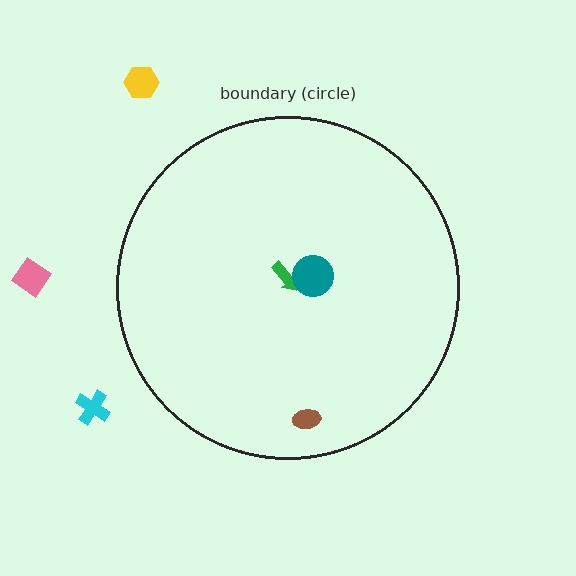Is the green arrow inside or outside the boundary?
Inside.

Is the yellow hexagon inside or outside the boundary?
Outside.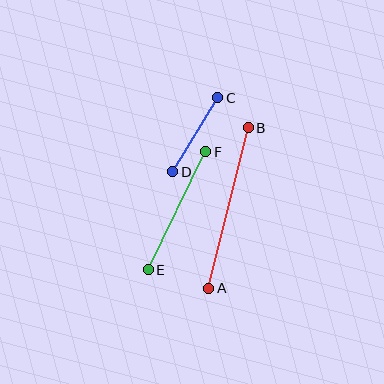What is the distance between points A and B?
The distance is approximately 165 pixels.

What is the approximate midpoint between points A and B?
The midpoint is at approximately (228, 208) pixels.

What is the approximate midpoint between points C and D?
The midpoint is at approximately (195, 135) pixels.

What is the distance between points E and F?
The distance is approximately 131 pixels.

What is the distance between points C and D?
The distance is approximately 87 pixels.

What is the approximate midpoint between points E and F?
The midpoint is at approximately (177, 211) pixels.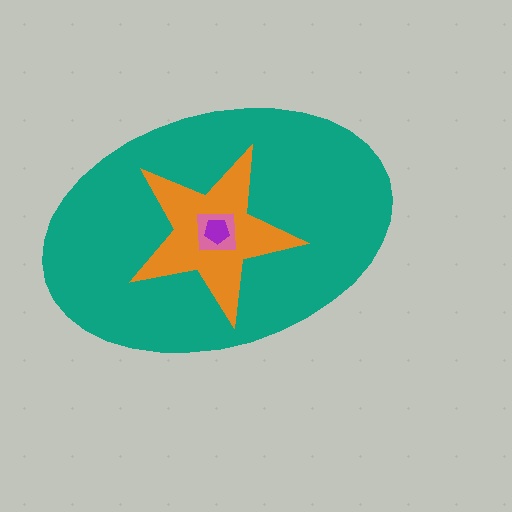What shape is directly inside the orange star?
The pink square.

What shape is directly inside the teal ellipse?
The orange star.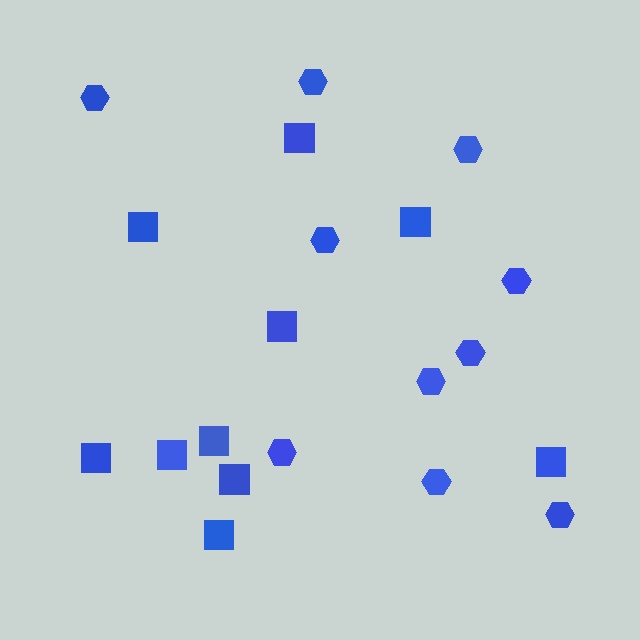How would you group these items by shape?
There are 2 groups: one group of squares (10) and one group of hexagons (10).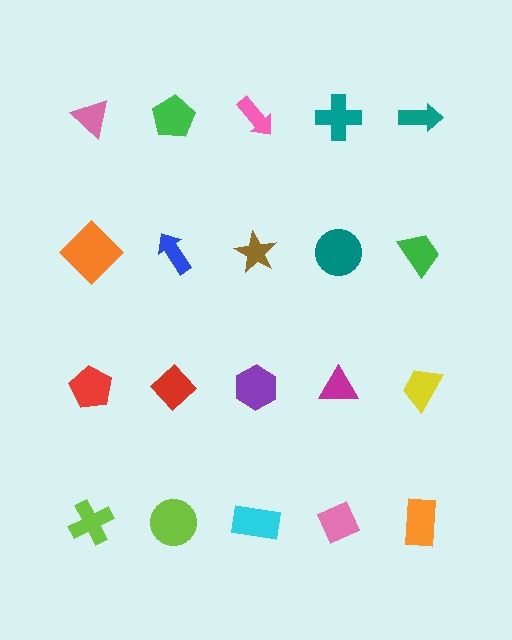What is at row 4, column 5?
An orange rectangle.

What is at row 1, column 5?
A teal arrow.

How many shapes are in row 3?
5 shapes.